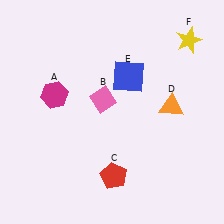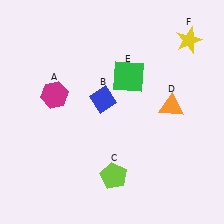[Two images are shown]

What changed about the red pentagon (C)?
In Image 1, C is red. In Image 2, it changed to lime.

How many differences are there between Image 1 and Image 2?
There are 3 differences between the two images.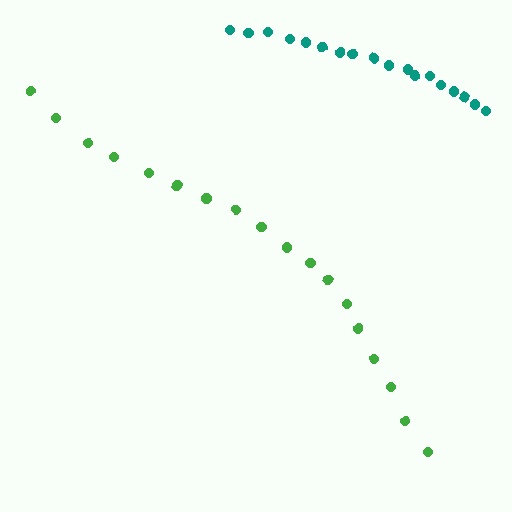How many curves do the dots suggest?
There are 2 distinct paths.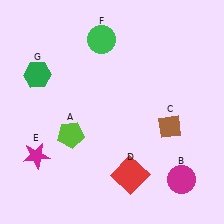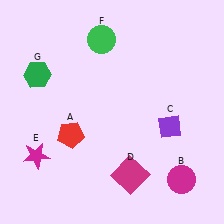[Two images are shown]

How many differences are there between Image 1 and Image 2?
There are 3 differences between the two images.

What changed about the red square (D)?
In Image 1, D is red. In Image 2, it changed to magenta.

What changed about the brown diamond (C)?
In Image 1, C is brown. In Image 2, it changed to purple.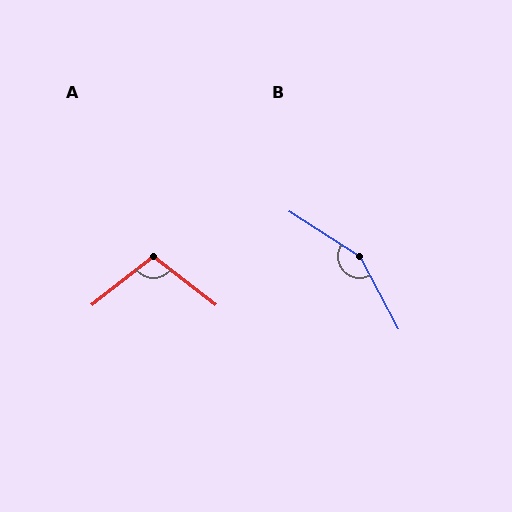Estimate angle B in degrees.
Approximately 151 degrees.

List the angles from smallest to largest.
A (104°), B (151°).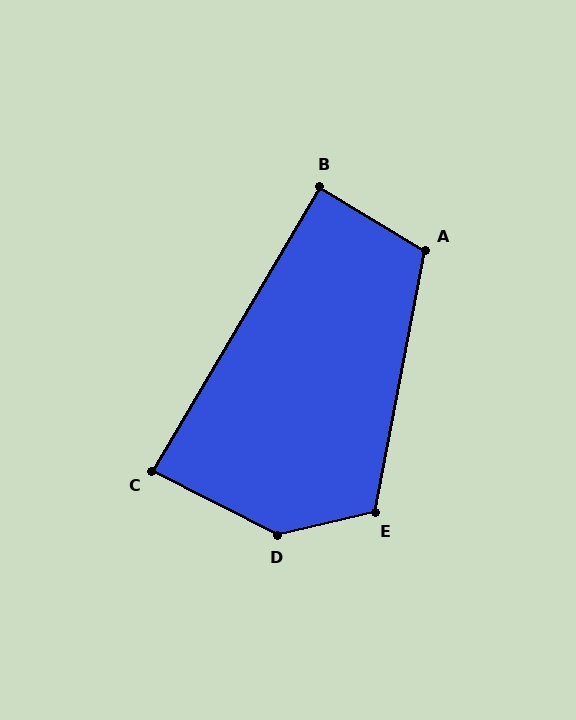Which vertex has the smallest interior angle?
C, at approximately 87 degrees.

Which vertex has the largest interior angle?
D, at approximately 140 degrees.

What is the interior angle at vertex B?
Approximately 90 degrees (approximately right).